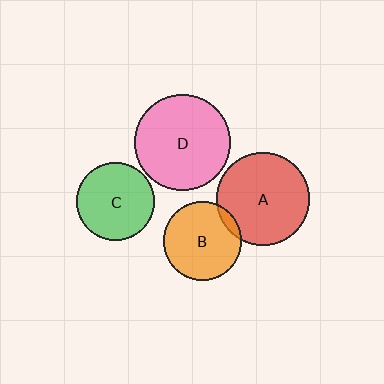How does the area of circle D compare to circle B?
Approximately 1.5 times.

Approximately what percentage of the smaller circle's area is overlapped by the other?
Approximately 5%.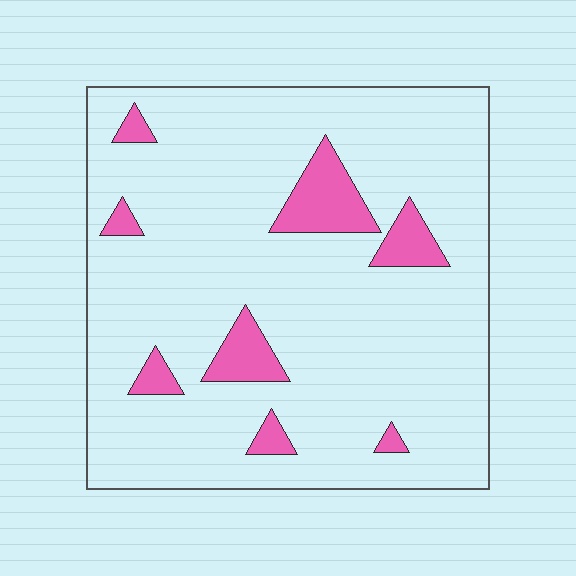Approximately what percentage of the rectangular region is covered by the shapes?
Approximately 10%.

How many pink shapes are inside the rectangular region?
8.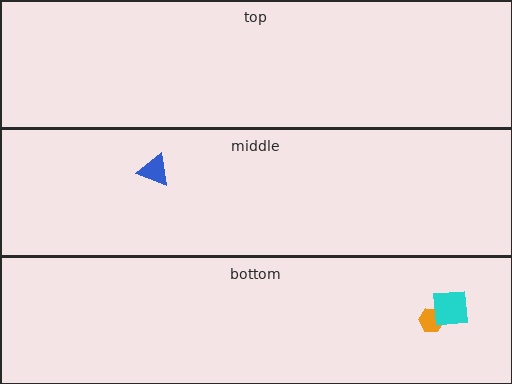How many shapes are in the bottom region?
2.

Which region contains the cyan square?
The bottom region.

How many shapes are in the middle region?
1.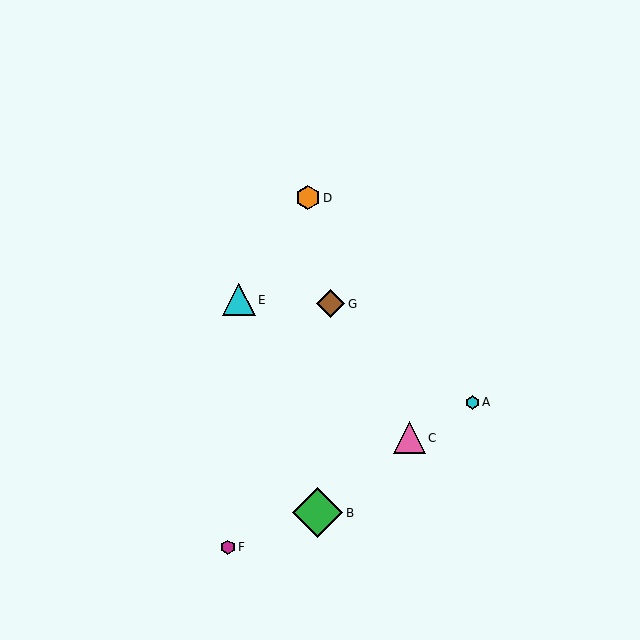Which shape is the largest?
The green diamond (labeled B) is the largest.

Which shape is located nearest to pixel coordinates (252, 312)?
The cyan triangle (labeled E) at (239, 300) is nearest to that location.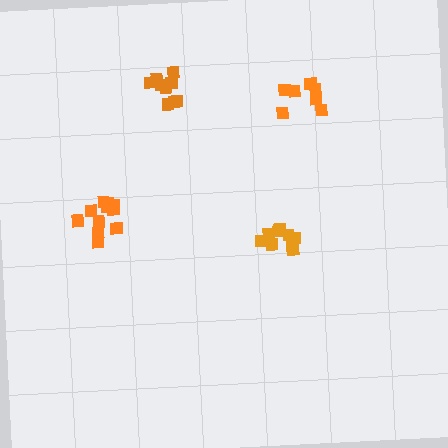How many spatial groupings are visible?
There are 4 spatial groupings.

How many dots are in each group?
Group 1: 9 dots, Group 2: 9 dots, Group 3: 7 dots, Group 4: 11 dots (36 total).